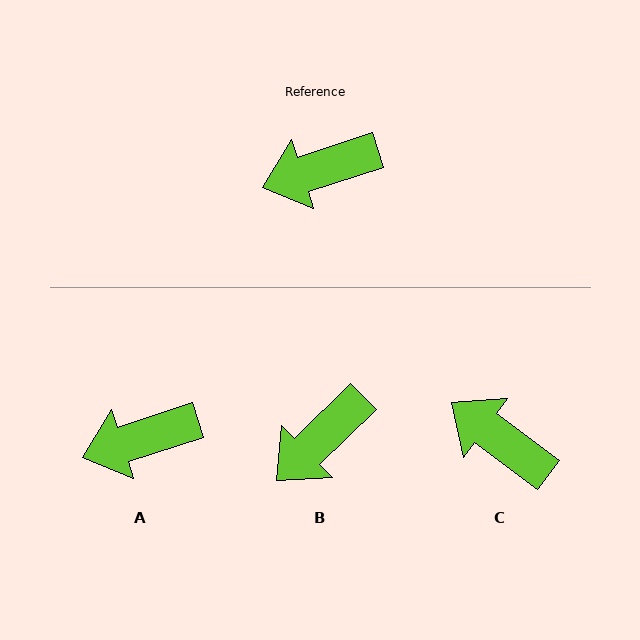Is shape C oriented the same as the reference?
No, it is off by about 54 degrees.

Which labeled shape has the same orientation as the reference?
A.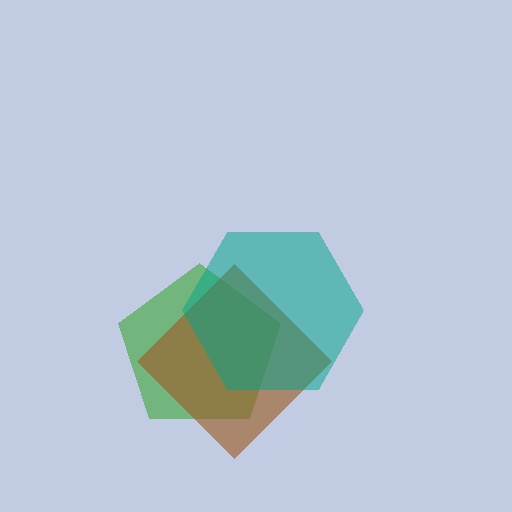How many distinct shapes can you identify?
There are 3 distinct shapes: a green pentagon, a brown diamond, a teal hexagon.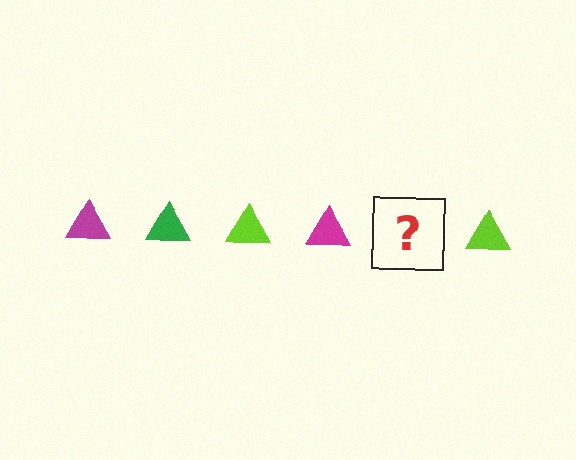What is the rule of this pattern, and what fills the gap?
The rule is that the pattern cycles through magenta, green, lime triangles. The gap should be filled with a green triangle.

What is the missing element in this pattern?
The missing element is a green triangle.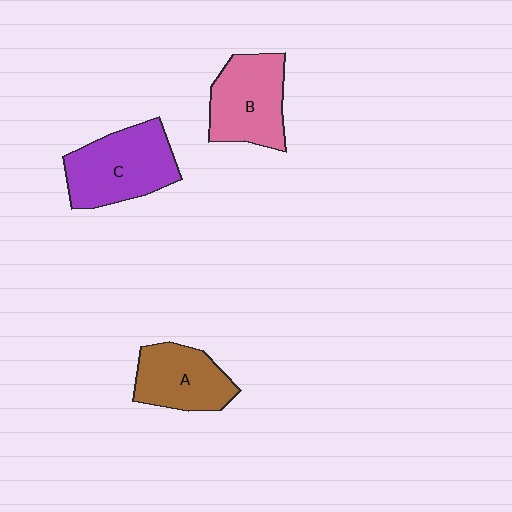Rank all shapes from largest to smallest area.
From largest to smallest: C (purple), B (pink), A (brown).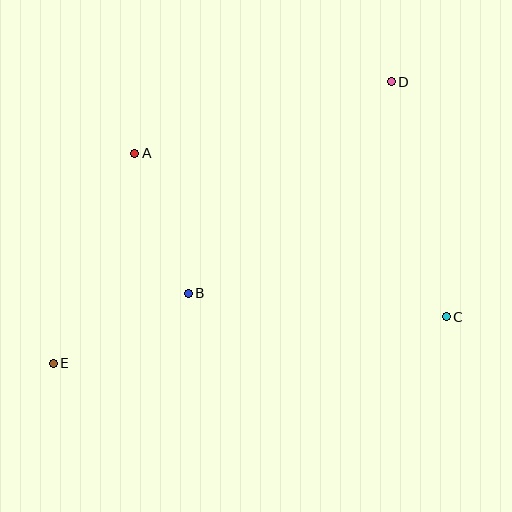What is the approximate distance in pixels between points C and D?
The distance between C and D is approximately 242 pixels.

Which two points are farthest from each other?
Points D and E are farthest from each other.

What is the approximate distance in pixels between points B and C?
The distance between B and C is approximately 259 pixels.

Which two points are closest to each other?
Points A and B are closest to each other.